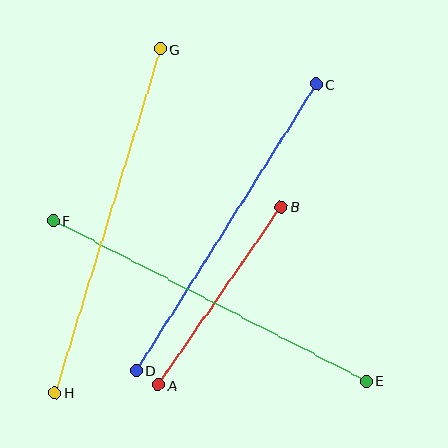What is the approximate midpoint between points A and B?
The midpoint is at approximately (220, 296) pixels.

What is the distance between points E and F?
The distance is approximately 351 pixels.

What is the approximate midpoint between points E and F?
The midpoint is at approximately (210, 301) pixels.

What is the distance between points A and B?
The distance is approximately 217 pixels.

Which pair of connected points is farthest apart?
Points G and H are farthest apart.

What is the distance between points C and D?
The distance is approximately 338 pixels.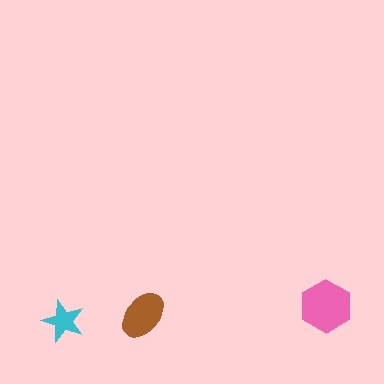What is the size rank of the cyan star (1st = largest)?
3rd.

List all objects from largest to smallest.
The pink hexagon, the brown ellipse, the cyan star.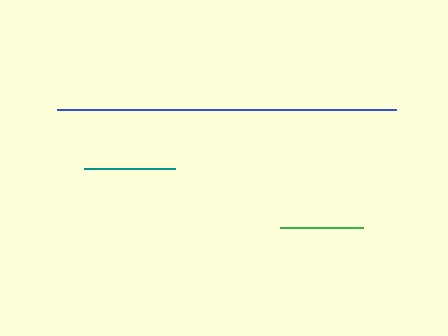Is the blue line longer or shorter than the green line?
The blue line is longer than the green line.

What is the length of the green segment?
The green segment is approximately 83 pixels long.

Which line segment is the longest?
The blue line is the longest at approximately 338 pixels.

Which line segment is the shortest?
The green line is the shortest at approximately 83 pixels.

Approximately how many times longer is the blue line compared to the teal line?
The blue line is approximately 3.7 times the length of the teal line.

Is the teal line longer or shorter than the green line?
The teal line is longer than the green line.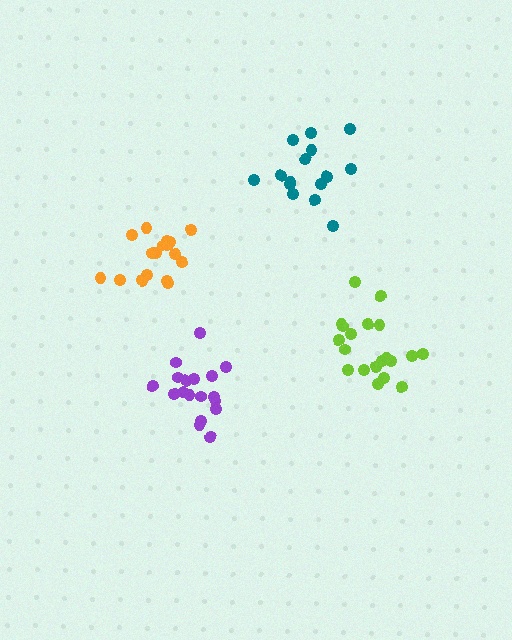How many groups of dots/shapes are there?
There are 4 groups.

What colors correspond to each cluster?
The clusters are colored: orange, purple, lime, teal.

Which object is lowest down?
The purple cluster is bottommost.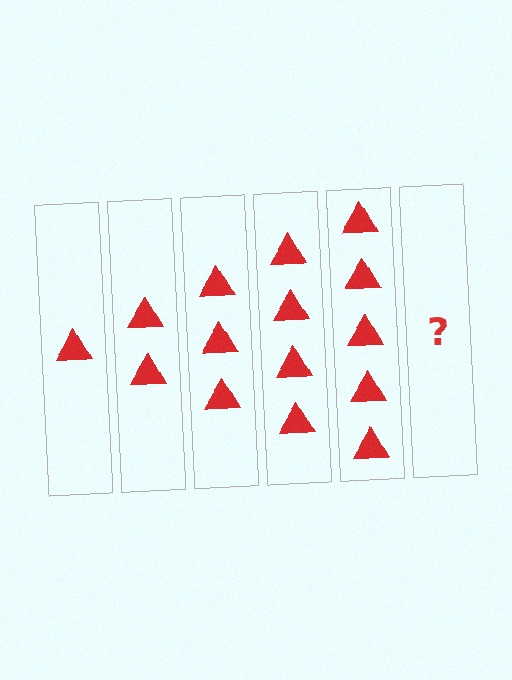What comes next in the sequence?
The next element should be 6 triangles.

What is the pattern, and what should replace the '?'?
The pattern is that each step adds one more triangle. The '?' should be 6 triangles.